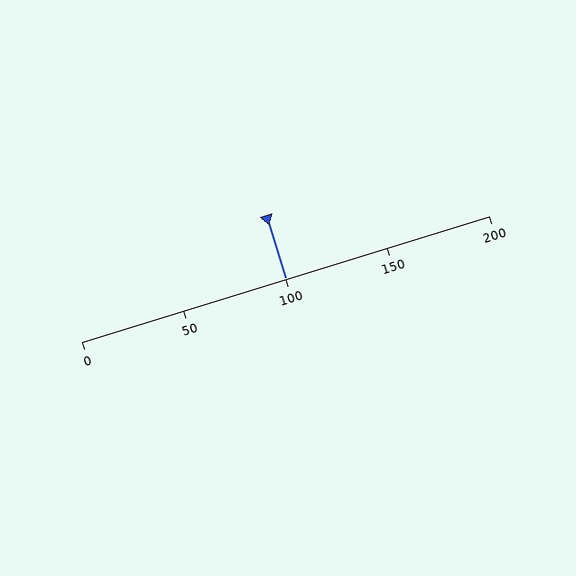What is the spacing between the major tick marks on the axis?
The major ticks are spaced 50 apart.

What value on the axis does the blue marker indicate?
The marker indicates approximately 100.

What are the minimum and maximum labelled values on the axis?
The axis runs from 0 to 200.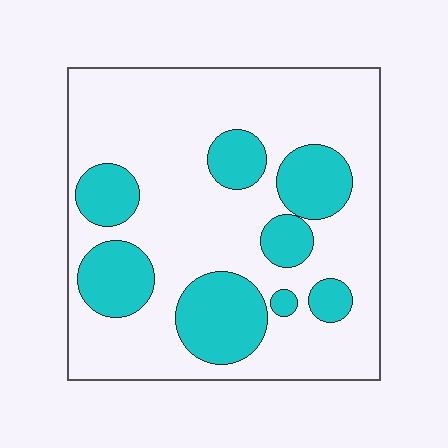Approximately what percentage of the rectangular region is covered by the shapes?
Approximately 25%.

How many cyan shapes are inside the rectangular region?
8.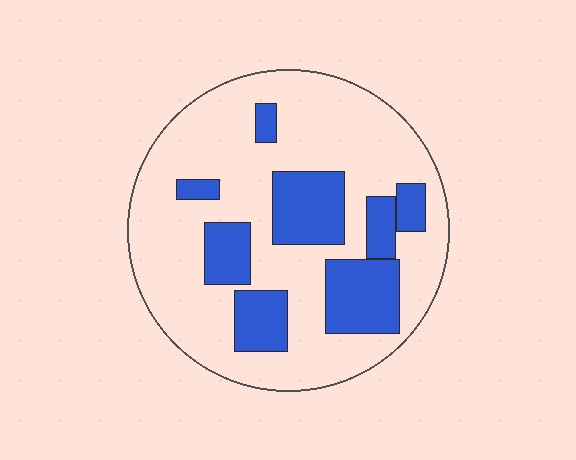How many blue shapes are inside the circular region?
8.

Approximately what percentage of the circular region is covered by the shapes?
Approximately 25%.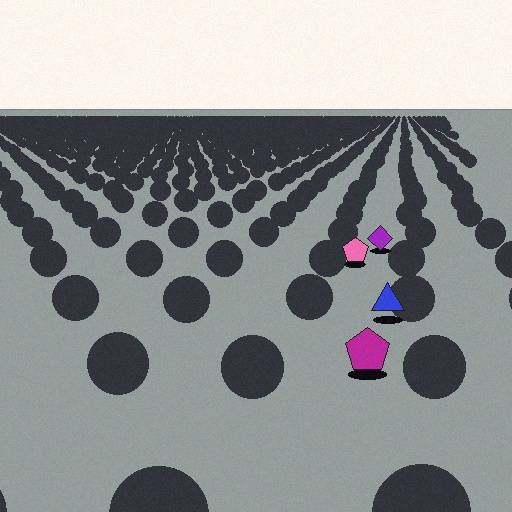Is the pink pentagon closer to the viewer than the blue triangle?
No. The blue triangle is closer — you can tell from the texture gradient: the ground texture is coarser near it.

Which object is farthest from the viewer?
The purple diamond is farthest from the viewer. It appears smaller and the ground texture around it is denser.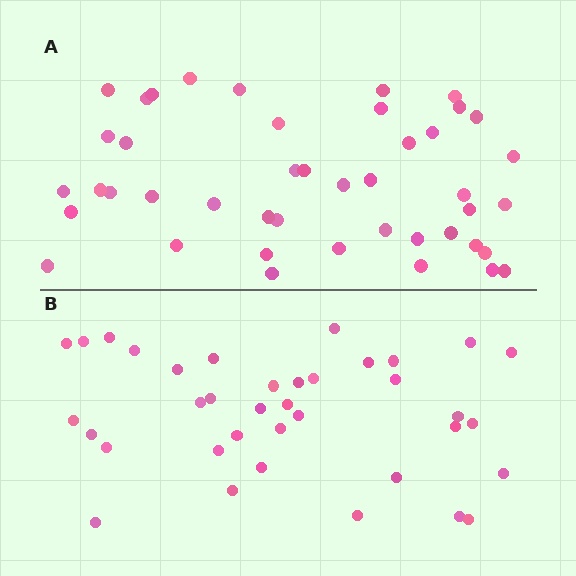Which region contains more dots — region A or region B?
Region A (the top region) has more dots.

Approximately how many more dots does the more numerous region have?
Region A has roughly 8 or so more dots than region B.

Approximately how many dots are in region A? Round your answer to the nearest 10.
About 40 dots. (The exact count is 44, which rounds to 40.)